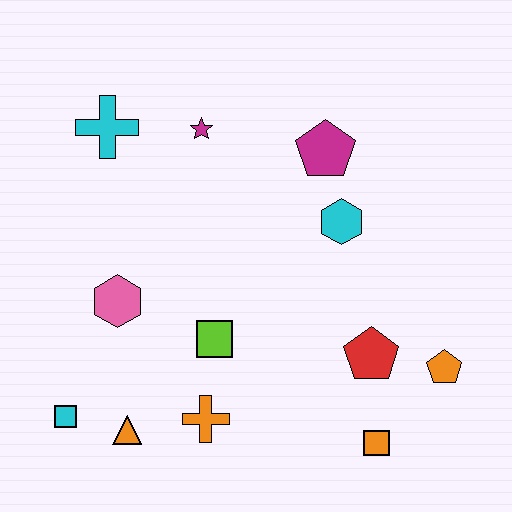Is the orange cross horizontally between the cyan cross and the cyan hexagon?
Yes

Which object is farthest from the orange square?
The cyan cross is farthest from the orange square.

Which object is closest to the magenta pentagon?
The cyan hexagon is closest to the magenta pentagon.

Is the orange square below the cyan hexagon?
Yes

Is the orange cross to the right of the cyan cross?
Yes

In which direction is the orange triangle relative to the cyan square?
The orange triangle is to the right of the cyan square.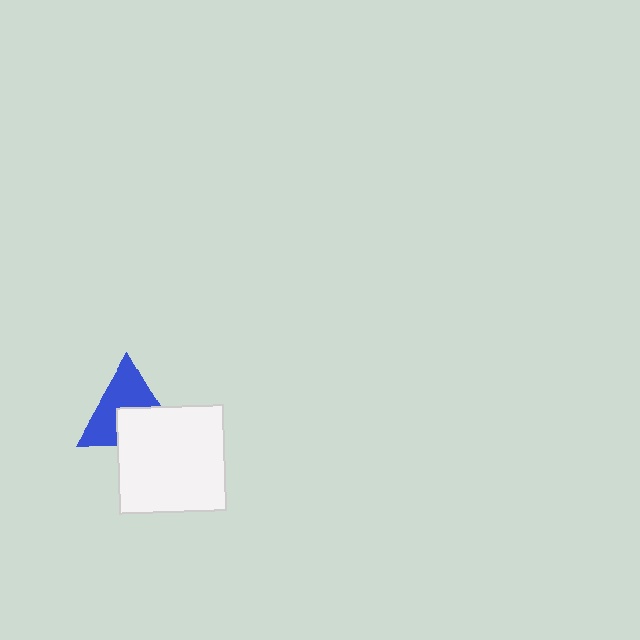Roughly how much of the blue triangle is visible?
About half of it is visible (roughly 59%).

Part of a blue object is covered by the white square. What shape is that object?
It is a triangle.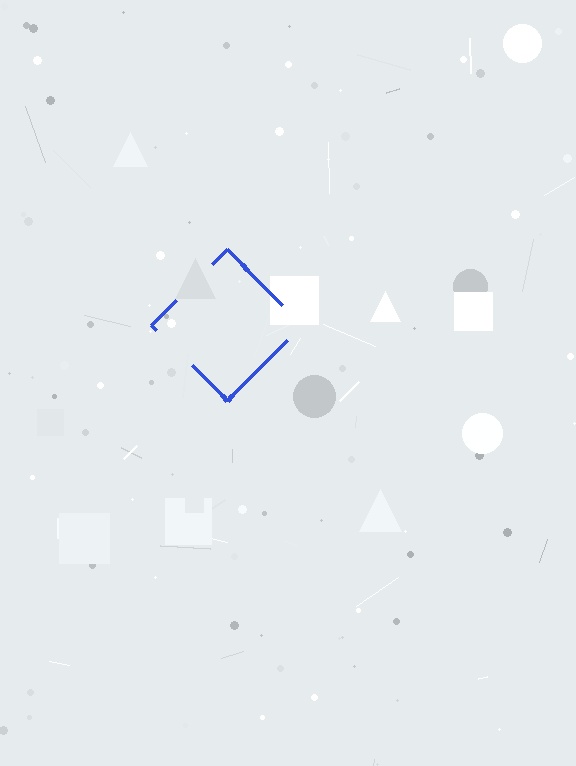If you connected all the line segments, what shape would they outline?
They would outline a diamond.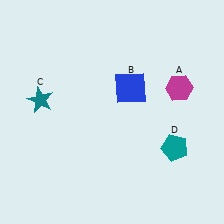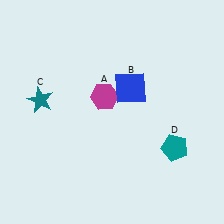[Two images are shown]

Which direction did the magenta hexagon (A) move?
The magenta hexagon (A) moved left.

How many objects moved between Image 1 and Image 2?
1 object moved between the two images.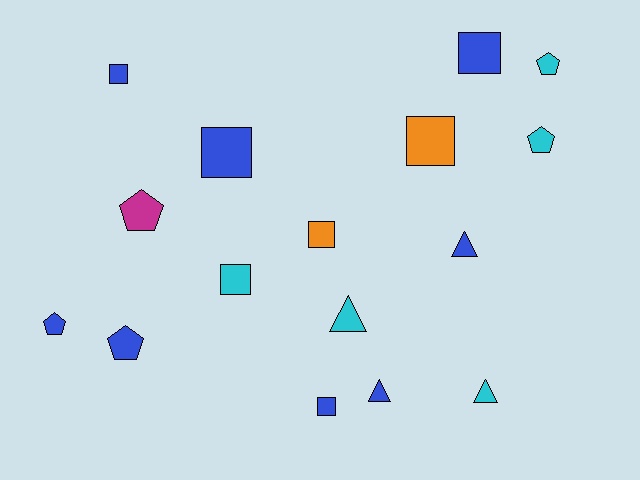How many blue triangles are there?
There are 2 blue triangles.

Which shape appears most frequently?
Square, with 7 objects.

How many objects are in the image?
There are 16 objects.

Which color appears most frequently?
Blue, with 8 objects.